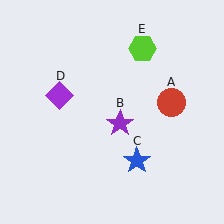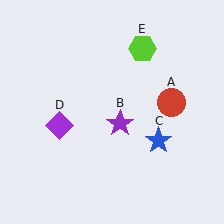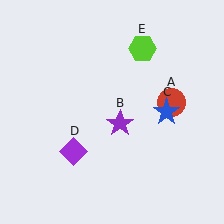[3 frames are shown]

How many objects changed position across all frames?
2 objects changed position: blue star (object C), purple diamond (object D).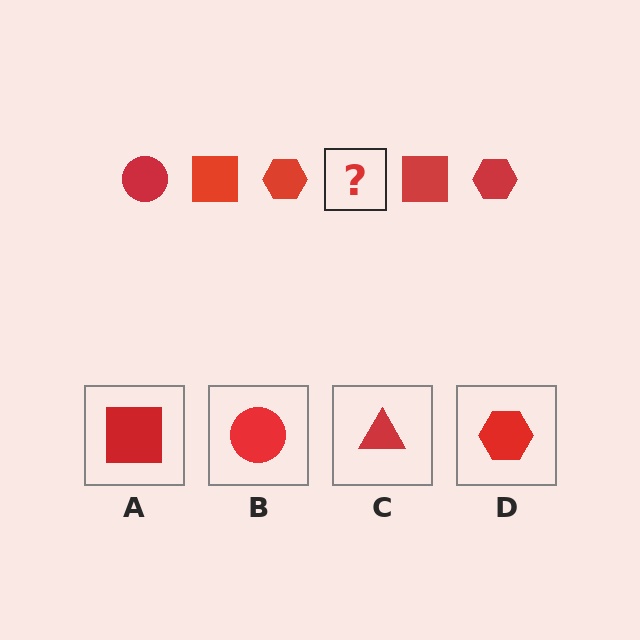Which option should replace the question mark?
Option B.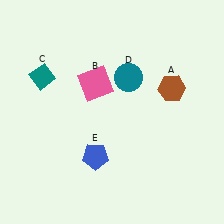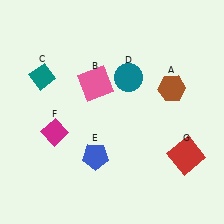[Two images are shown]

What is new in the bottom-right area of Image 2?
A red square (G) was added in the bottom-right area of Image 2.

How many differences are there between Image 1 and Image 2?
There are 2 differences between the two images.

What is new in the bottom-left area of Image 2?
A magenta diamond (F) was added in the bottom-left area of Image 2.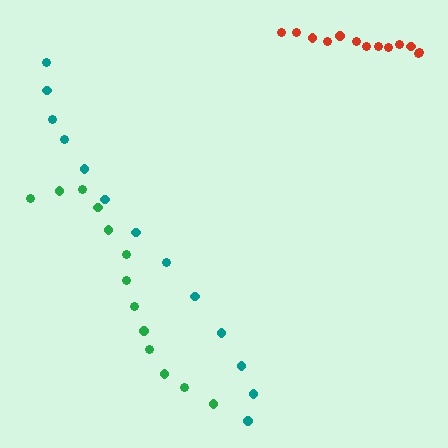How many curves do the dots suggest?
There are 3 distinct paths.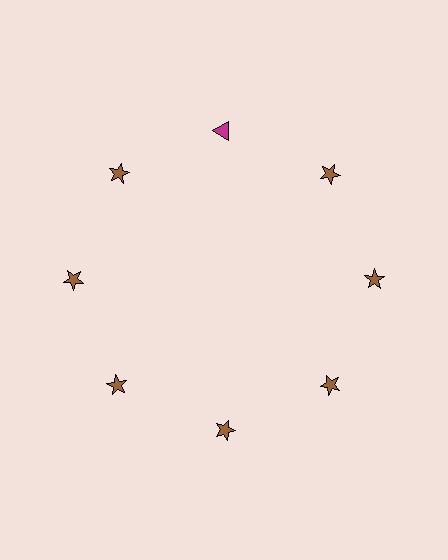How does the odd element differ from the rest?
It differs in both color (magenta instead of brown) and shape (triangle instead of star).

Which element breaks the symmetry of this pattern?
The magenta triangle at roughly the 12 o'clock position breaks the symmetry. All other shapes are brown stars.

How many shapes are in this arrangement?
There are 8 shapes arranged in a ring pattern.